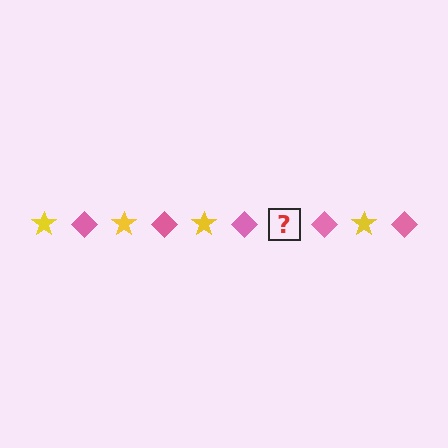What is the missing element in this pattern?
The missing element is a yellow star.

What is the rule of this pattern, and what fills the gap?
The rule is that the pattern alternates between yellow star and pink diamond. The gap should be filled with a yellow star.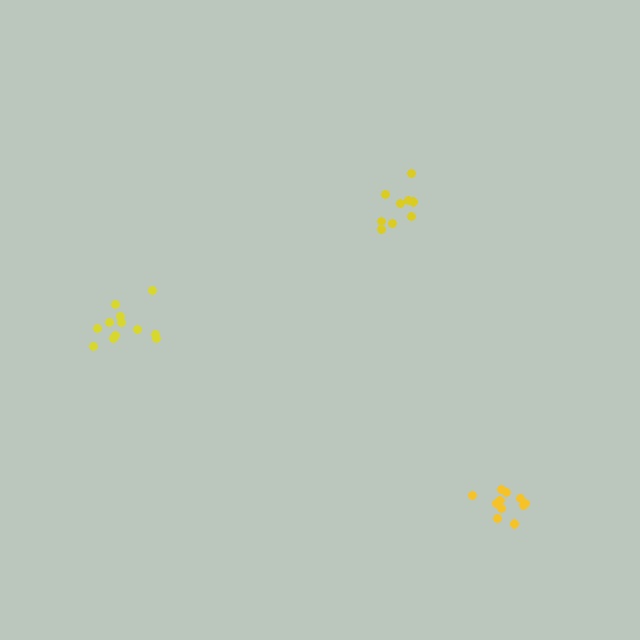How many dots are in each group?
Group 1: 12 dots, Group 2: 9 dots, Group 3: 11 dots (32 total).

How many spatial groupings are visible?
There are 3 spatial groupings.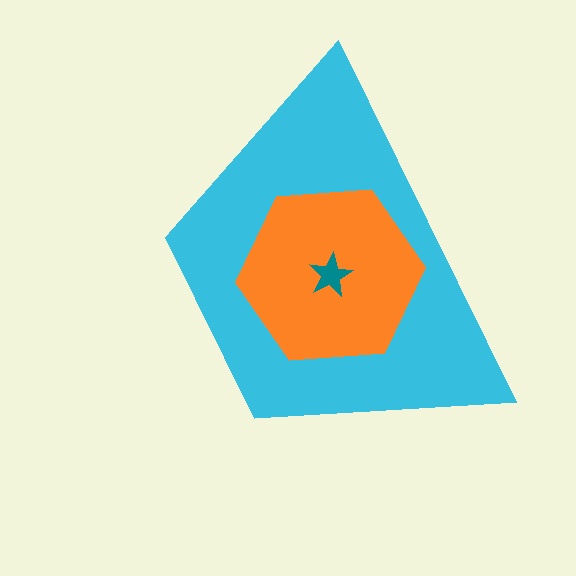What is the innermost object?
The teal star.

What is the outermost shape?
The cyan trapezoid.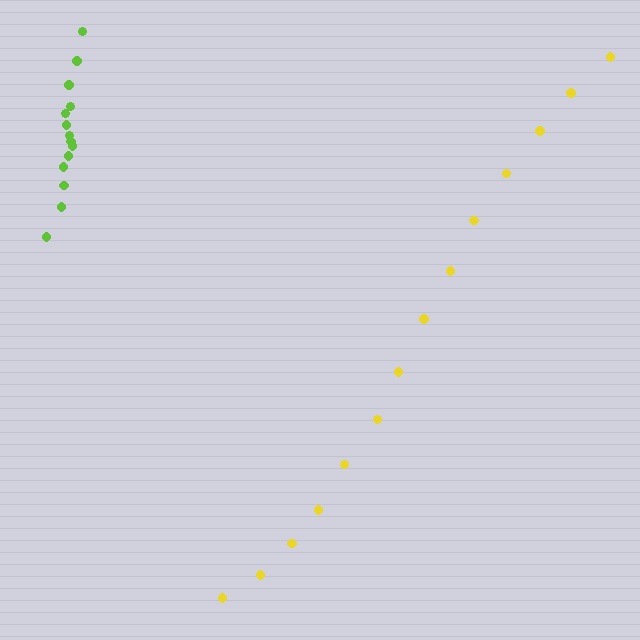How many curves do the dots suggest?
There are 2 distinct paths.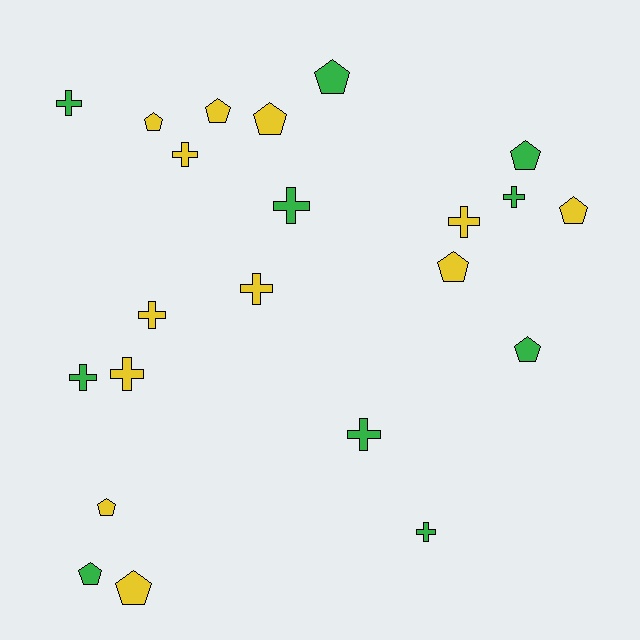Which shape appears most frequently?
Pentagon, with 11 objects.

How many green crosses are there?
There are 6 green crosses.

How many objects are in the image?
There are 22 objects.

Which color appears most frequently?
Yellow, with 12 objects.